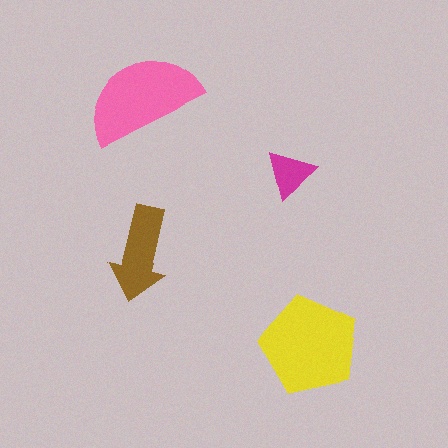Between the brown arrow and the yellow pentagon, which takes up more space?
The yellow pentagon.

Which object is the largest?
The yellow pentagon.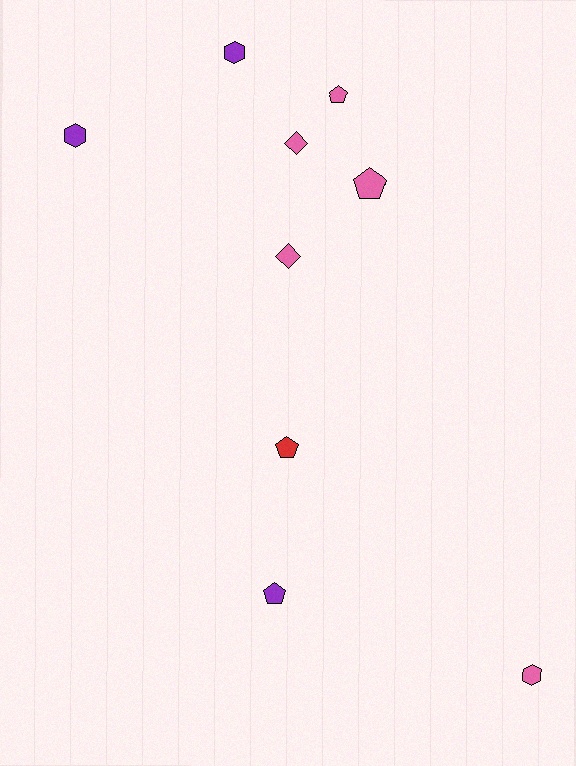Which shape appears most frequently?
Pentagon, with 4 objects.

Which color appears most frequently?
Pink, with 5 objects.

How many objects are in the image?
There are 9 objects.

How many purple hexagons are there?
There are 2 purple hexagons.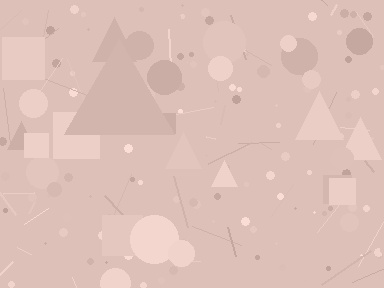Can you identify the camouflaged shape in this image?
The camouflaged shape is a triangle.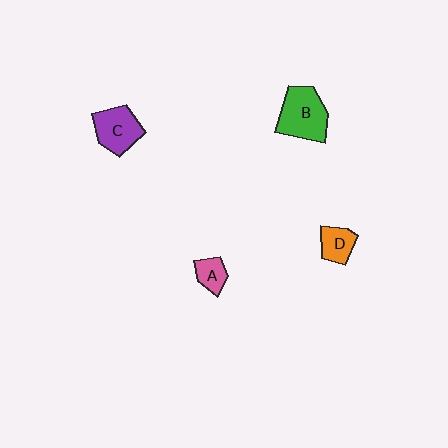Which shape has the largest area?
Shape B (green).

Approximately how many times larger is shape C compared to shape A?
Approximately 1.9 times.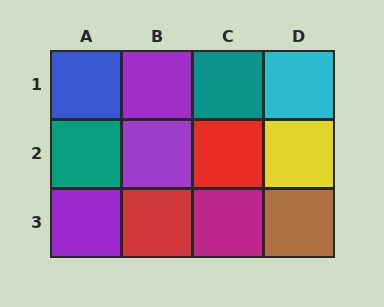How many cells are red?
2 cells are red.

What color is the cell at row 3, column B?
Red.